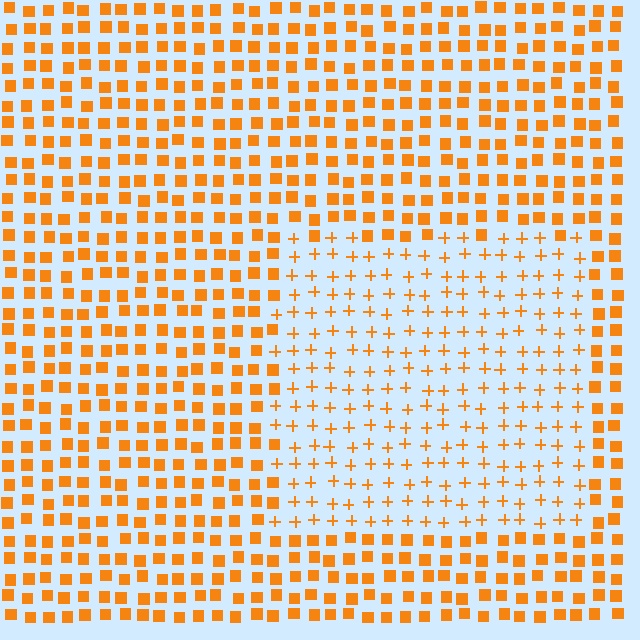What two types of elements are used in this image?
The image uses plus signs inside the rectangle region and squares outside it.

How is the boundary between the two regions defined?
The boundary is defined by a change in element shape: plus signs inside vs. squares outside. All elements share the same color and spacing.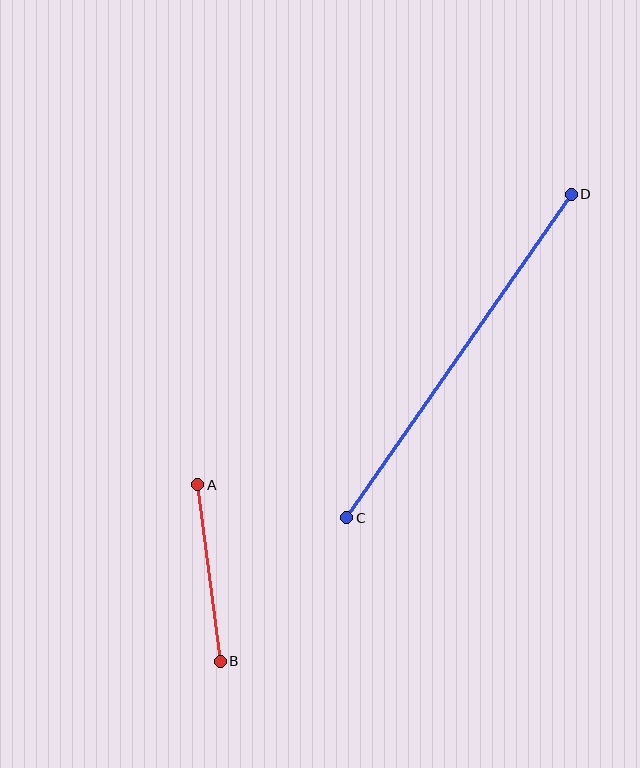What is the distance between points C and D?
The distance is approximately 394 pixels.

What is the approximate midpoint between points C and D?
The midpoint is at approximately (459, 356) pixels.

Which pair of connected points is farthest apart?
Points C and D are farthest apart.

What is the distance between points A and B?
The distance is approximately 178 pixels.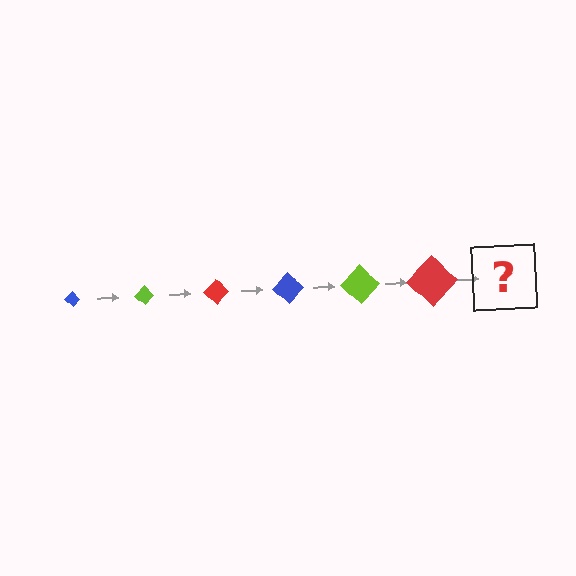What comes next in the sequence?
The next element should be a blue diamond, larger than the previous one.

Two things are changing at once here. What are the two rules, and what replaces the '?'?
The two rules are that the diamond grows larger each step and the color cycles through blue, lime, and red. The '?' should be a blue diamond, larger than the previous one.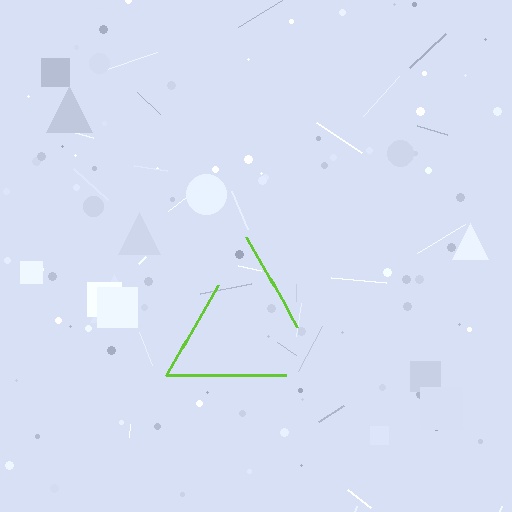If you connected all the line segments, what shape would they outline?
They would outline a triangle.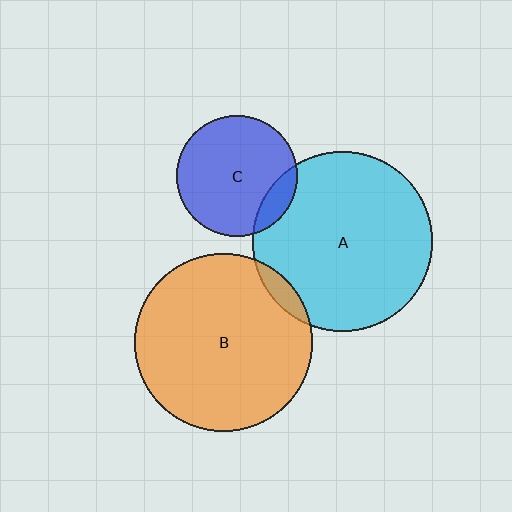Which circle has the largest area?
Circle A (cyan).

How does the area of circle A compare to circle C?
Approximately 2.2 times.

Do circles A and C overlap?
Yes.